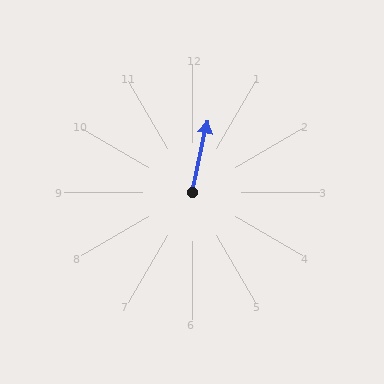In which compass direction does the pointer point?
North.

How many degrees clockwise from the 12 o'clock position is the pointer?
Approximately 13 degrees.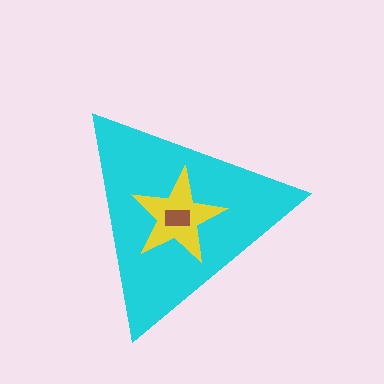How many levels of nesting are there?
3.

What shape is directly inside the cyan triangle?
The yellow star.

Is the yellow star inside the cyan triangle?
Yes.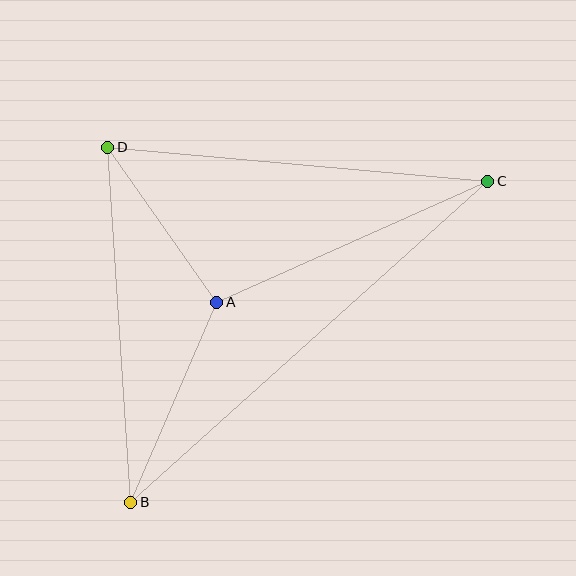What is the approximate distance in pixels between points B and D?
The distance between B and D is approximately 356 pixels.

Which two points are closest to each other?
Points A and D are closest to each other.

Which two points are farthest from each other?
Points B and C are farthest from each other.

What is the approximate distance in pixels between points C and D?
The distance between C and D is approximately 381 pixels.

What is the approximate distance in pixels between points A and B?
The distance between A and B is approximately 217 pixels.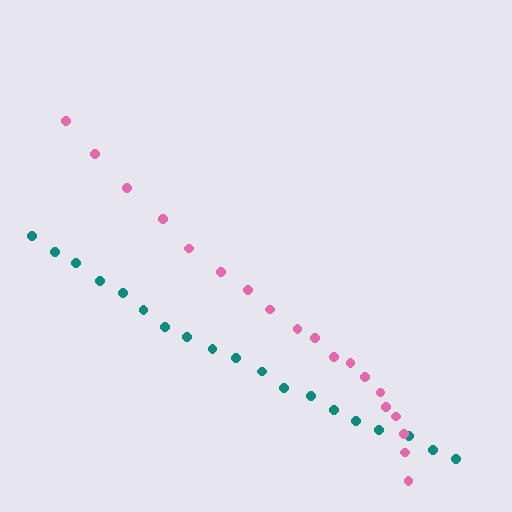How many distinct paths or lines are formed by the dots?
There are 2 distinct paths.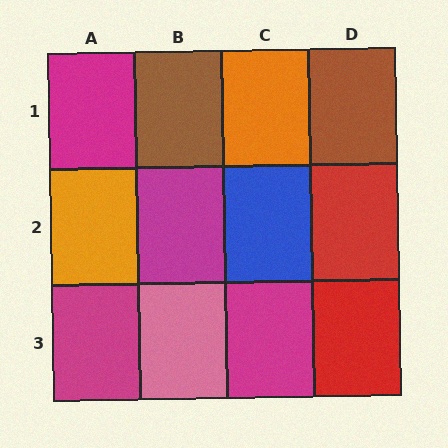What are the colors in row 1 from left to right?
Magenta, brown, orange, brown.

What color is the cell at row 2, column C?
Blue.